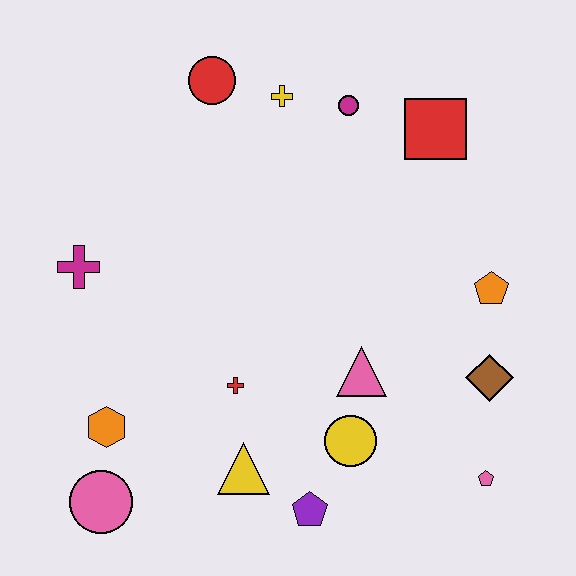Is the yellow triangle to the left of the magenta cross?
No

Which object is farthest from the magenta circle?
The pink circle is farthest from the magenta circle.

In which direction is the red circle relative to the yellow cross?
The red circle is to the left of the yellow cross.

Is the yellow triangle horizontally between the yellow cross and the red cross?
Yes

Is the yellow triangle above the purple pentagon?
Yes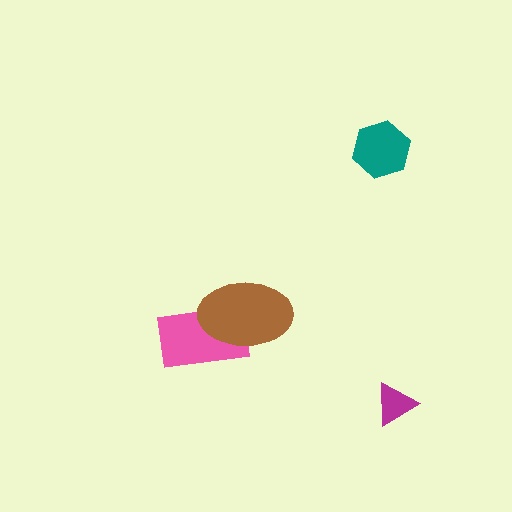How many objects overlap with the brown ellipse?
1 object overlaps with the brown ellipse.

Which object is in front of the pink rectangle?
The brown ellipse is in front of the pink rectangle.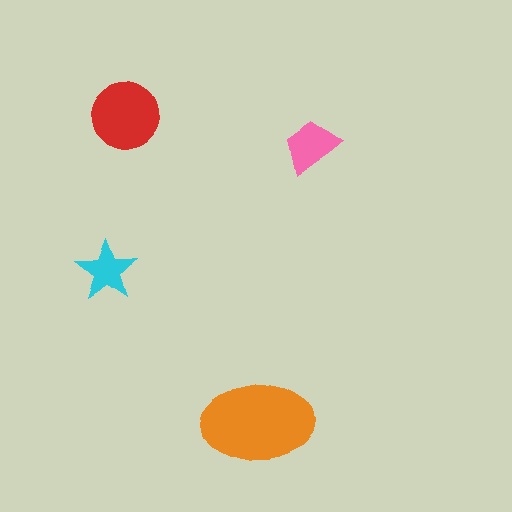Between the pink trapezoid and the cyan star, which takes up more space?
The pink trapezoid.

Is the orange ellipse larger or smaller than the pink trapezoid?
Larger.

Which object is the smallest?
The cyan star.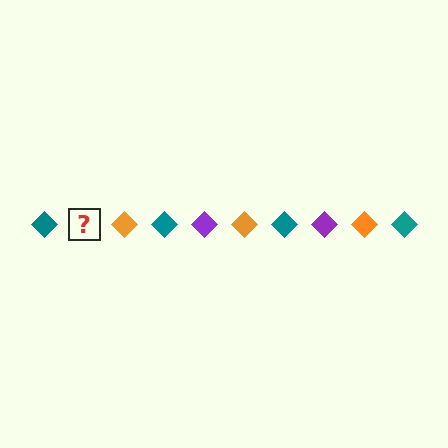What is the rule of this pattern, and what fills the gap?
The rule is that the pattern cycles through teal, purple, orange diamonds. The gap should be filled with a purple diamond.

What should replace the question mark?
The question mark should be replaced with a purple diamond.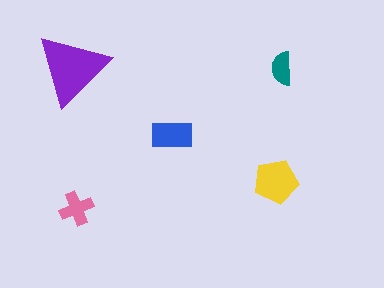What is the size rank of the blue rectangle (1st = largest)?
3rd.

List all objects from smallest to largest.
The teal semicircle, the pink cross, the blue rectangle, the yellow pentagon, the purple triangle.